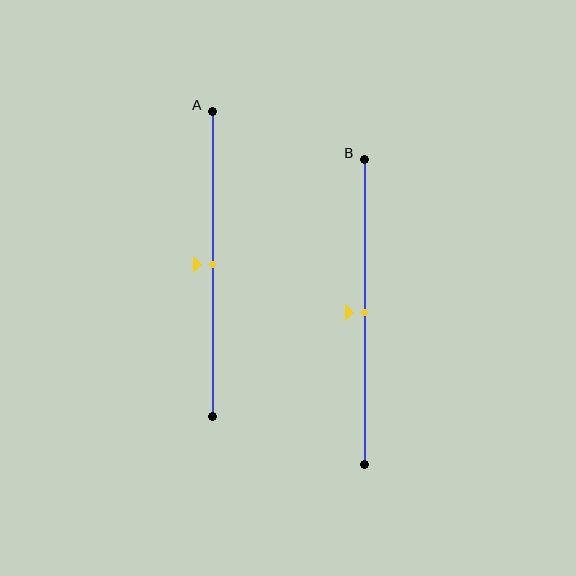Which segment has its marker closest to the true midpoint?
Segment A has its marker closest to the true midpoint.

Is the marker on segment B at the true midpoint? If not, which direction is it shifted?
Yes, the marker on segment B is at the true midpoint.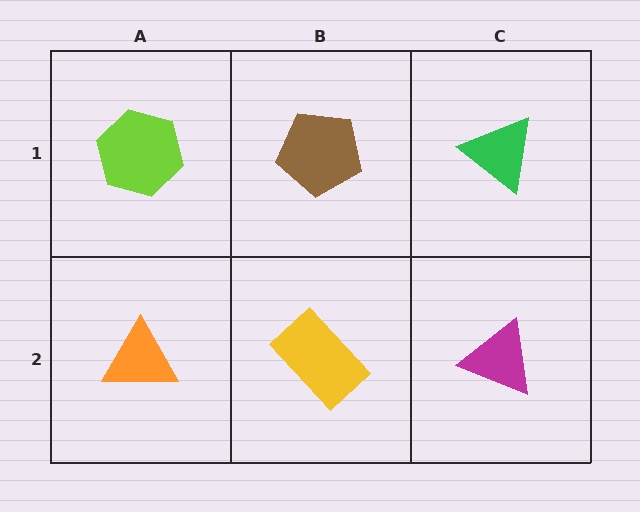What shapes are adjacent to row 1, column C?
A magenta triangle (row 2, column C), a brown pentagon (row 1, column B).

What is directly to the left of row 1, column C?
A brown pentagon.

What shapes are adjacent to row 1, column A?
An orange triangle (row 2, column A), a brown pentagon (row 1, column B).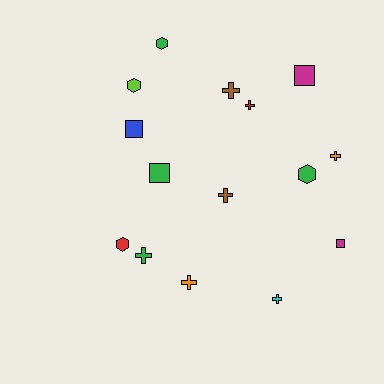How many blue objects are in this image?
There is 1 blue object.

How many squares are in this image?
There are 4 squares.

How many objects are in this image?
There are 15 objects.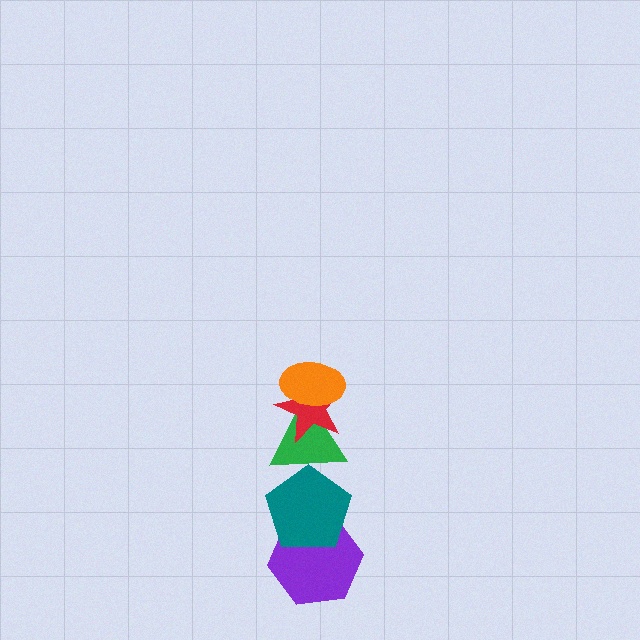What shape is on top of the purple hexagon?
The teal pentagon is on top of the purple hexagon.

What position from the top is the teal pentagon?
The teal pentagon is 4th from the top.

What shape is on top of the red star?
The orange ellipse is on top of the red star.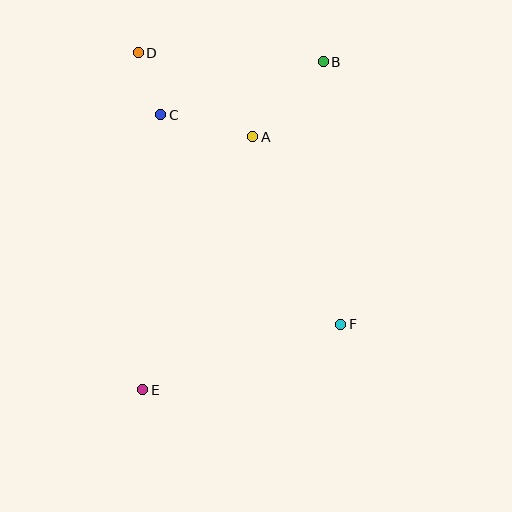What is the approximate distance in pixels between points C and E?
The distance between C and E is approximately 276 pixels.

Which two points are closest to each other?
Points C and D are closest to each other.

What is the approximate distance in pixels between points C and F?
The distance between C and F is approximately 276 pixels.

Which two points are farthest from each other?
Points B and E are farthest from each other.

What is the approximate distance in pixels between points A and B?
The distance between A and B is approximately 103 pixels.